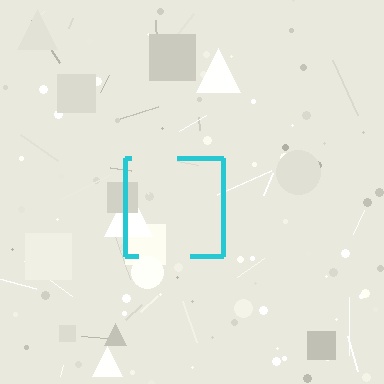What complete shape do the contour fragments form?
The contour fragments form a square.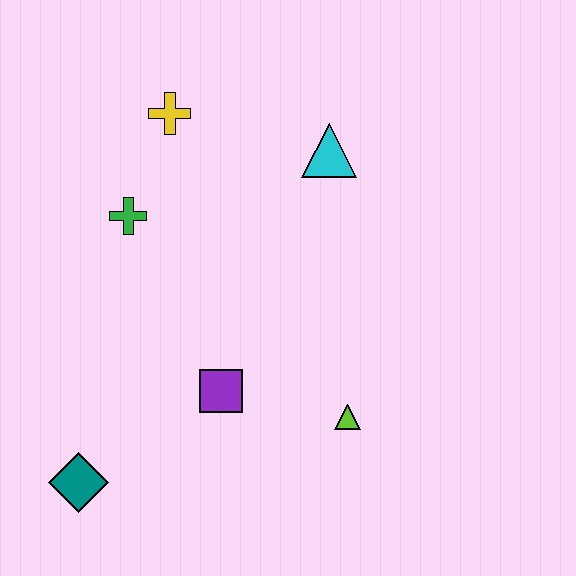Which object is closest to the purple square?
The lime triangle is closest to the purple square.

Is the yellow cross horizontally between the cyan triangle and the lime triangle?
No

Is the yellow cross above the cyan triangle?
Yes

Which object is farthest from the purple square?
The yellow cross is farthest from the purple square.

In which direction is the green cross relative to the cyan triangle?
The green cross is to the left of the cyan triangle.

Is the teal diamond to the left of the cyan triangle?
Yes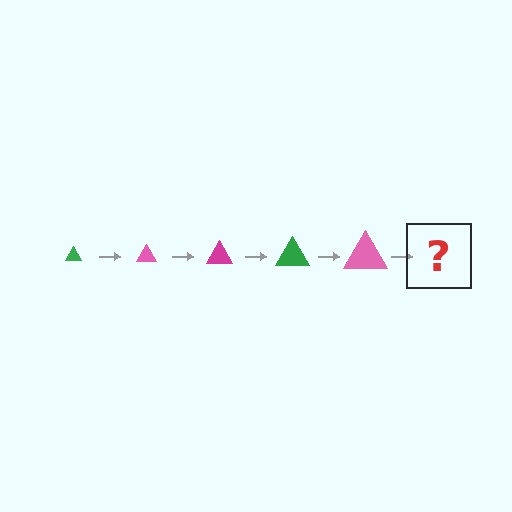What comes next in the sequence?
The next element should be a magenta triangle, larger than the previous one.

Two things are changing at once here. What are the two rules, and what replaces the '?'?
The two rules are that the triangle grows larger each step and the color cycles through green, pink, and magenta. The '?' should be a magenta triangle, larger than the previous one.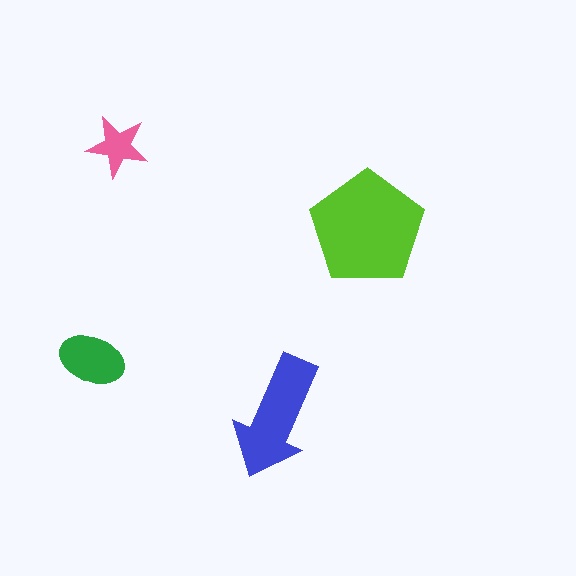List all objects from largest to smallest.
The lime pentagon, the blue arrow, the green ellipse, the pink star.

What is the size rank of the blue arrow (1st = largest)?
2nd.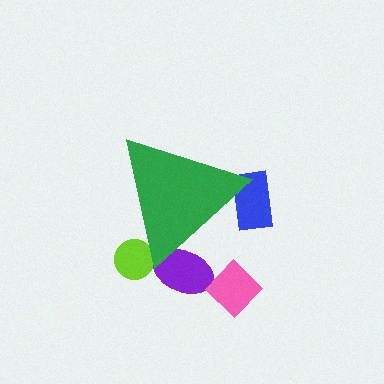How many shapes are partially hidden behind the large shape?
3 shapes are partially hidden.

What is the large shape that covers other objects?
A green triangle.